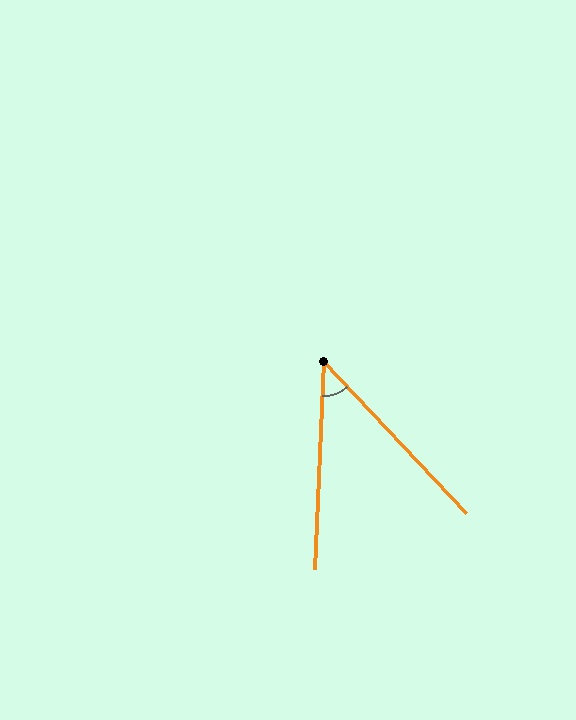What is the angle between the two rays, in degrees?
Approximately 46 degrees.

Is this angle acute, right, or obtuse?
It is acute.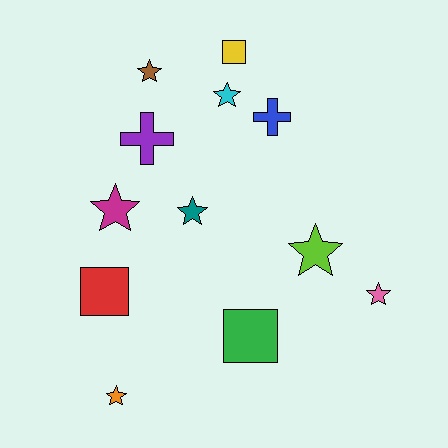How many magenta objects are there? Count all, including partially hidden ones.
There is 1 magenta object.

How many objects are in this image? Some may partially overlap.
There are 12 objects.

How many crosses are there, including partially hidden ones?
There are 2 crosses.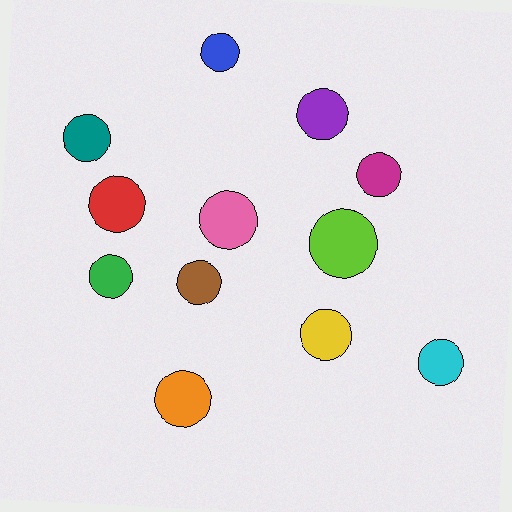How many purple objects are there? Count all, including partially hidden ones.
There is 1 purple object.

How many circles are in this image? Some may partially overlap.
There are 12 circles.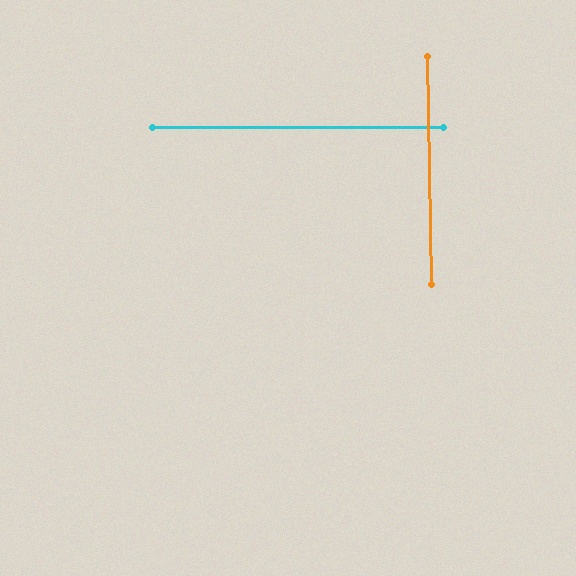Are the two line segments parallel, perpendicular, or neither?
Perpendicular — they meet at approximately 89°.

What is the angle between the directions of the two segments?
Approximately 89 degrees.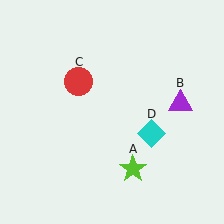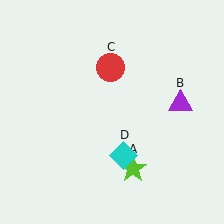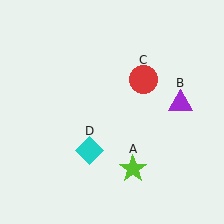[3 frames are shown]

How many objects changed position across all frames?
2 objects changed position: red circle (object C), cyan diamond (object D).